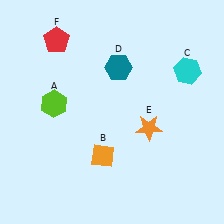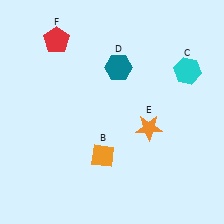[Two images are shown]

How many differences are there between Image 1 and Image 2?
There is 1 difference between the two images.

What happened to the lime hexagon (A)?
The lime hexagon (A) was removed in Image 2. It was in the top-left area of Image 1.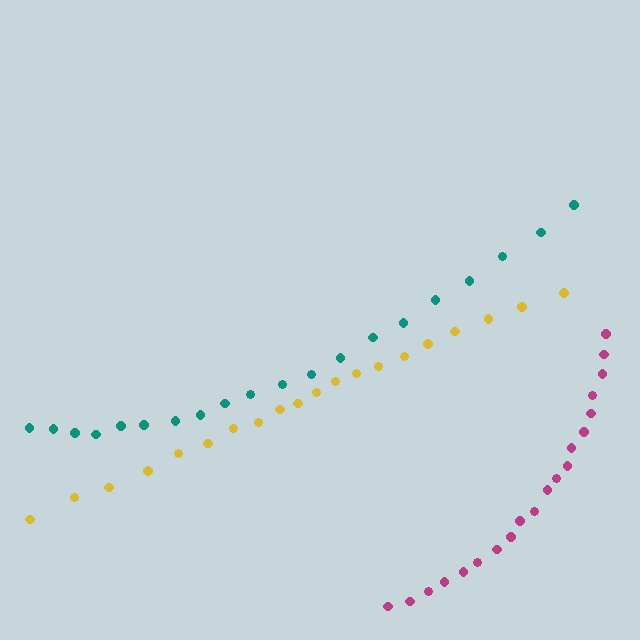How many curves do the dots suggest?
There are 3 distinct paths.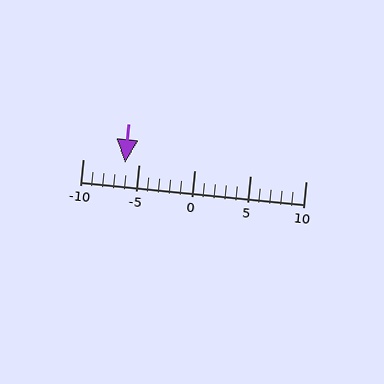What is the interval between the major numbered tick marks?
The major tick marks are spaced 5 units apart.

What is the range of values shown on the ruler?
The ruler shows values from -10 to 10.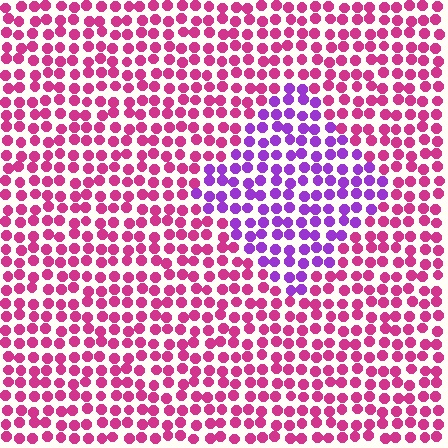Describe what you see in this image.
The image is filled with small magenta elements in a uniform arrangement. A diamond-shaped region is visible where the elements are tinted to a slightly different hue, forming a subtle color boundary.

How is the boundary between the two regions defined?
The boundary is defined purely by a slight shift in hue (about 47 degrees). Spacing, size, and orientation are identical on both sides.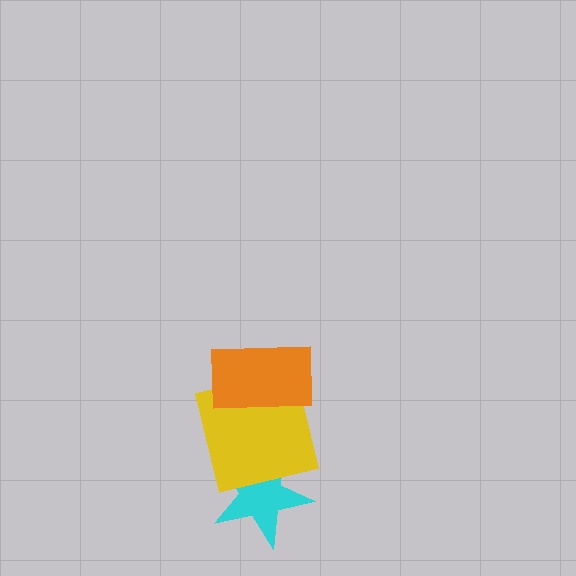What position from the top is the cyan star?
The cyan star is 3rd from the top.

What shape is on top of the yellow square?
The orange rectangle is on top of the yellow square.